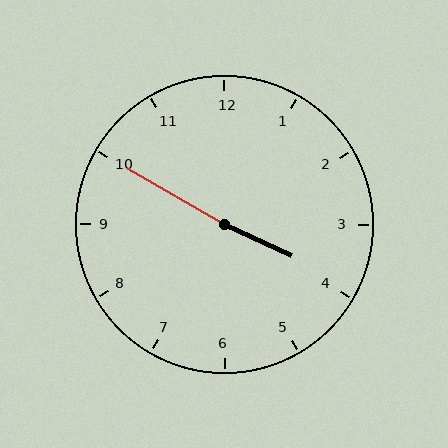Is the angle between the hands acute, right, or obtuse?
It is obtuse.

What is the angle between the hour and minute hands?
Approximately 175 degrees.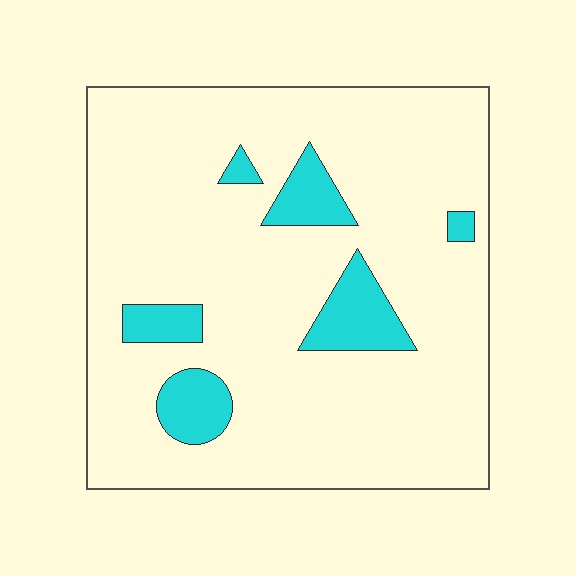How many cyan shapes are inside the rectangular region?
6.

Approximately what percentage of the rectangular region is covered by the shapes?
Approximately 10%.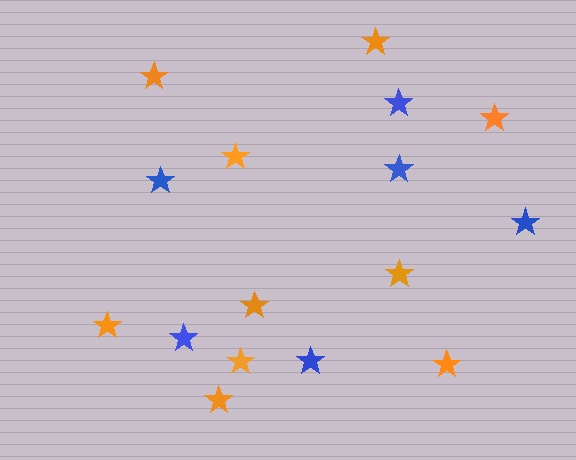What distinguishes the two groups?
There are 2 groups: one group of orange stars (10) and one group of blue stars (6).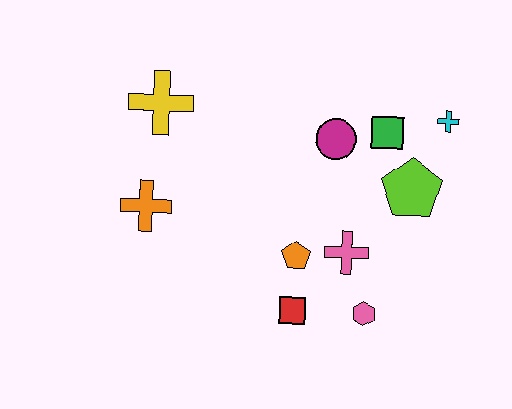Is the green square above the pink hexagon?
Yes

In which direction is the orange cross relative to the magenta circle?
The orange cross is to the left of the magenta circle.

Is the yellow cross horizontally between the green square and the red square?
No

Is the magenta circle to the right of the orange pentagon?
Yes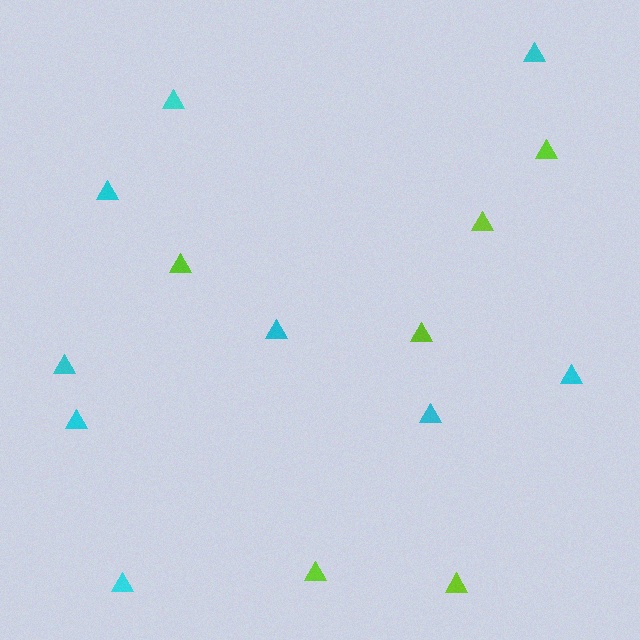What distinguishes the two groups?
There are 2 groups: one group of cyan triangles (9) and one group of lime triangles (6).